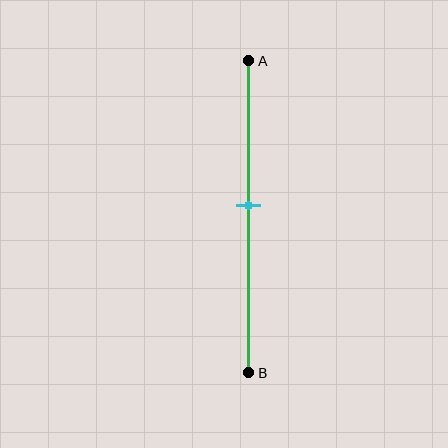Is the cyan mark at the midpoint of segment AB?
No, the mark is at about 45% from A, not at the 50% midpoint.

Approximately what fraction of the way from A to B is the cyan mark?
The cyan mark is approximately 45% of the way from A to B.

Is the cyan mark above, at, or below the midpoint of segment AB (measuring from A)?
The cyan mark is above the midpoint of segment AB.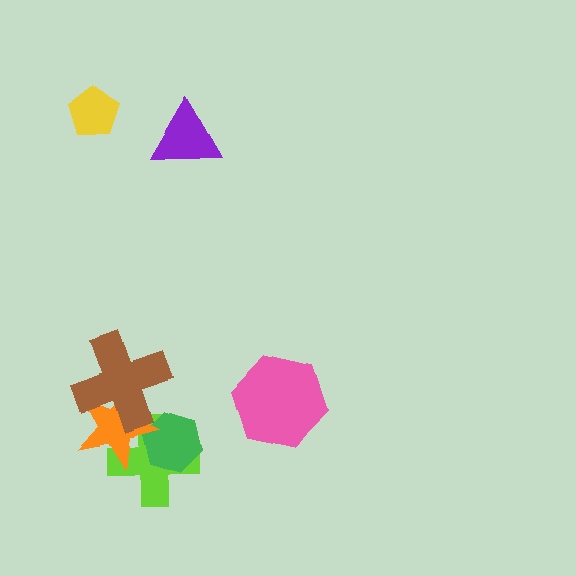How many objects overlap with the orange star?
3 objects overlap with the orange star.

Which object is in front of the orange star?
The brown cross is in front of the orange star.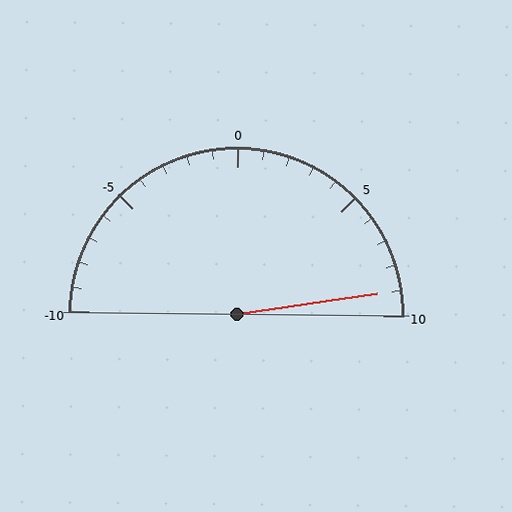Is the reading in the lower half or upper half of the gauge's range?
The reading is in the upper half of the range (-10 to 10).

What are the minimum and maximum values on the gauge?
The gauge ranges from -10 to 10.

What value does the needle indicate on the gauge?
The needle indicates approximately 9.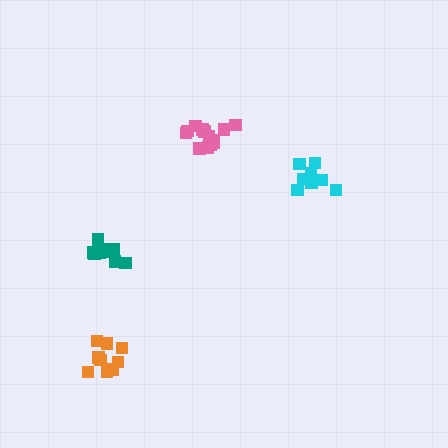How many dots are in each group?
Group 1: 8 dots, Group 2: 9 dots, Group 3: 9 dots, Group 4: 13 dots (39 total).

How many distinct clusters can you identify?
There are 4 distinct clusters.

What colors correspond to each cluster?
The clusters are colored: cyan, orange, teal, pink.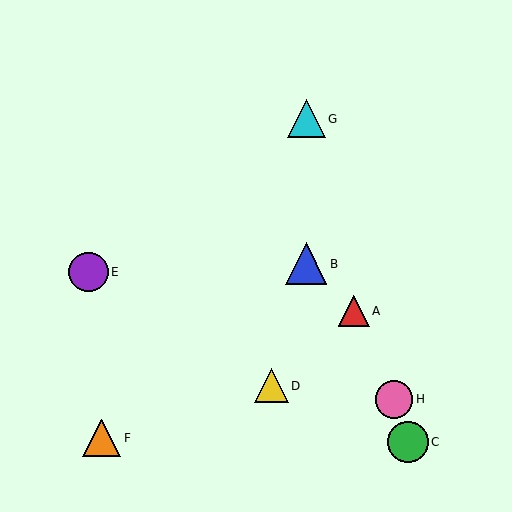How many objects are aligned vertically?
2 objects (B, G) are aligned vertically.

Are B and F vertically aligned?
No, B is at x≈306 and F is at x≈102.